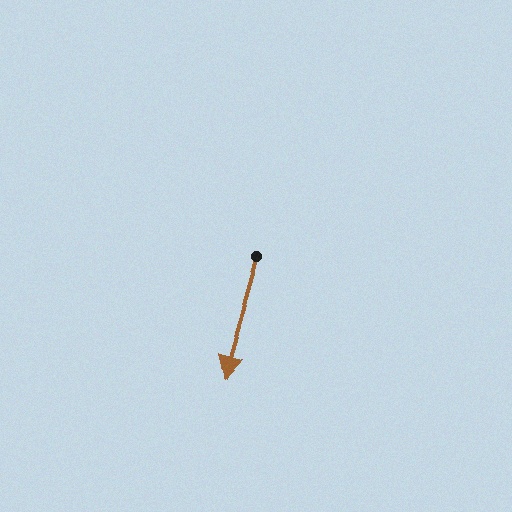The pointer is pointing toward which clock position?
Roughly 7 o'clock.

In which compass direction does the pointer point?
South.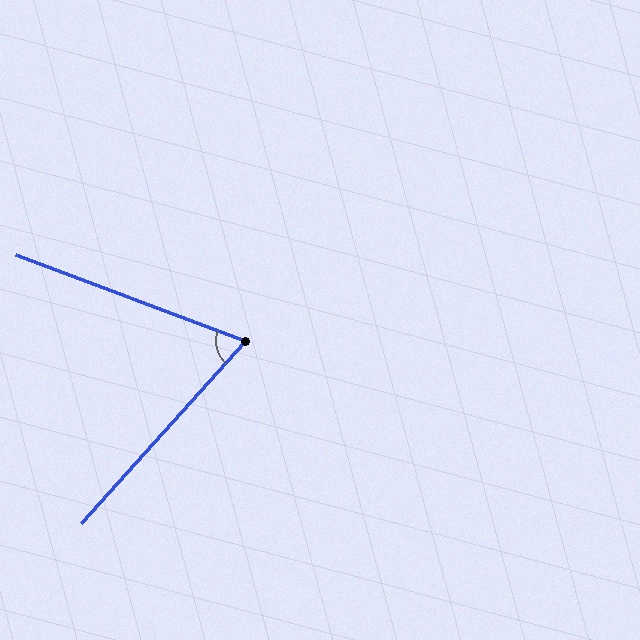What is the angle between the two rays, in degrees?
Approximately 68 degrees.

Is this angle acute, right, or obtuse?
It is acute.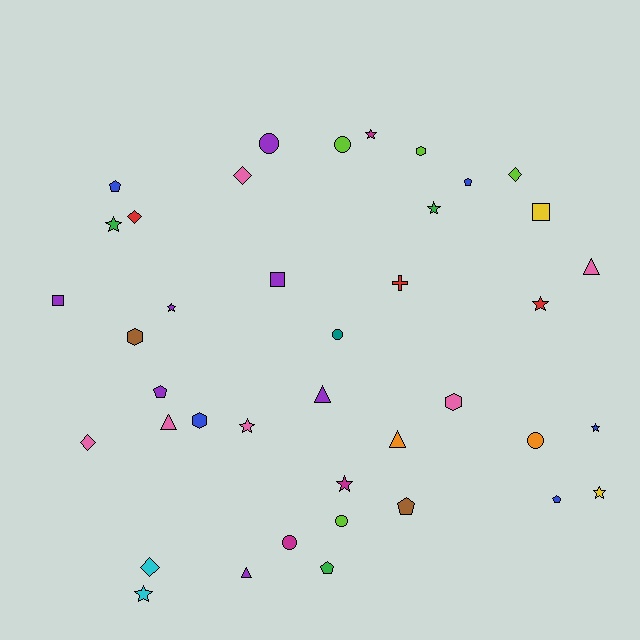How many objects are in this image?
There are 40 objects.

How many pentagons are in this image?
There are 6 pentagons.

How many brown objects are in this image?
There are 2 brown objects.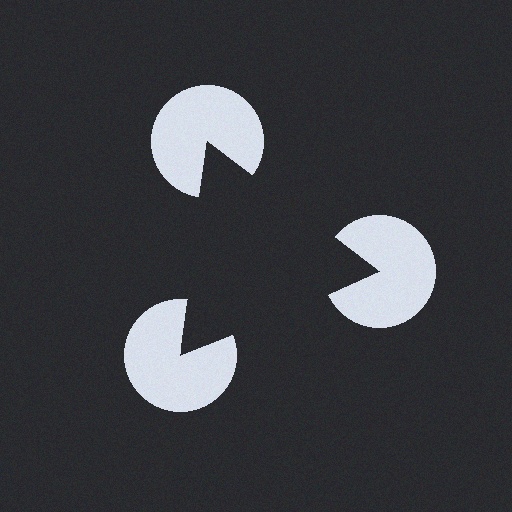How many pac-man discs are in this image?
There are 3 — one at each vertex of the illusory triangle.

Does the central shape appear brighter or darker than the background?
It typically appears slightly darker than the background, even though no actual brightness change is drawn.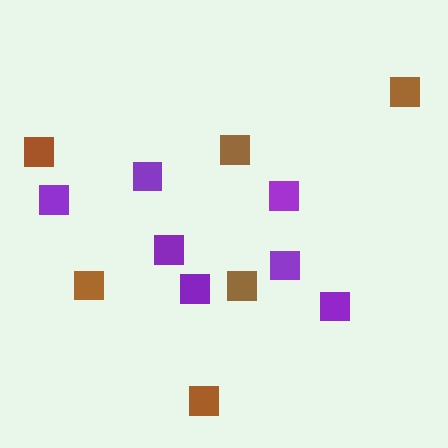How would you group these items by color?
There are 2 groups: one group of brown squares (6) and one group of purple squares (7).